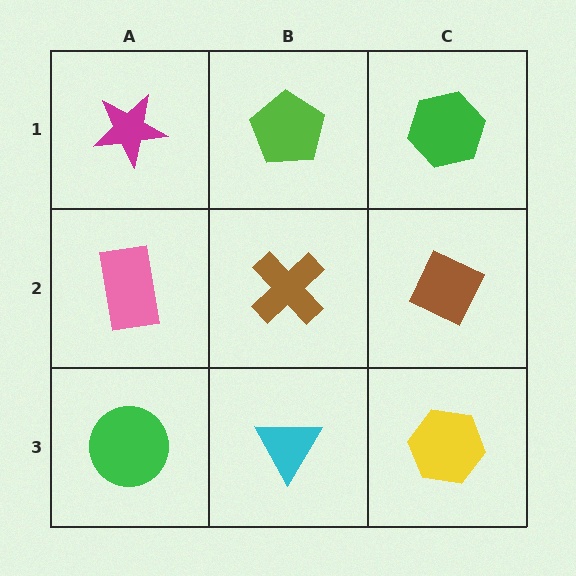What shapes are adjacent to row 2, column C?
A green hexagon (row 1, column C), a yellow hexagon (row 3, column C), a brown cross (row 2, column B).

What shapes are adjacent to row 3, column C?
A brown diamond (row 2, column C), a cyan triangle (row 3, column B).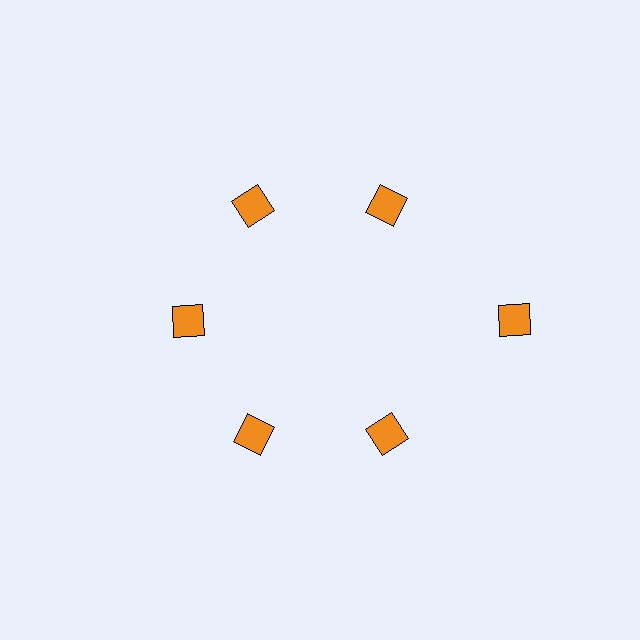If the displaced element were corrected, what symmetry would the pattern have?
It would have 6-fold rotational symmetry — the pattern would map onto itself every 60 degrees.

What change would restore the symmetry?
The symmetry would be restored by moving it inward, back onto the ring so that all 6 diamonds sit at equal angles and equal distance from the center.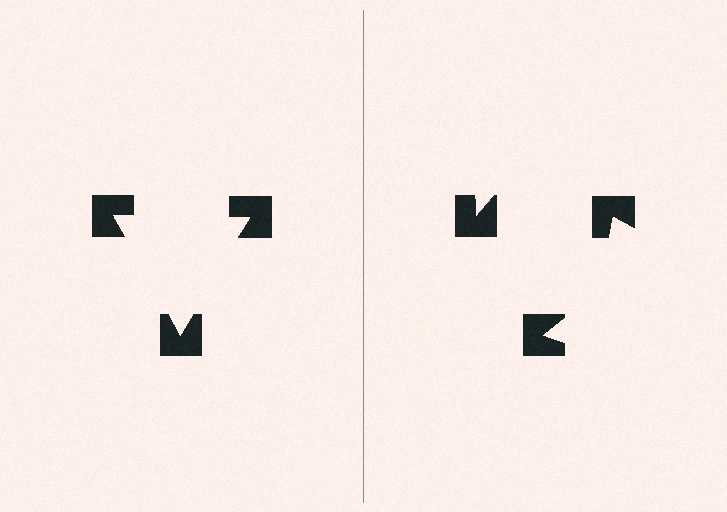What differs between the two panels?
The notched squares are positioned identically on both sides; only the wedge orientations differ. On the left they align to a triangle; on the right they are misaligned.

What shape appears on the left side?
An illusory triangle.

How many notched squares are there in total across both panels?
6 — 3 on each side.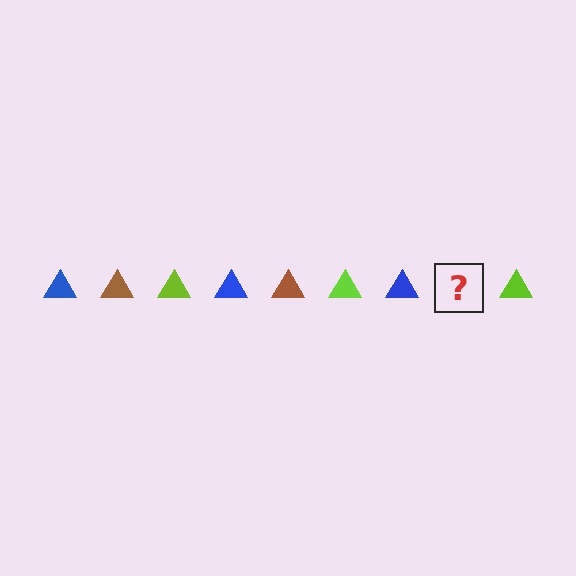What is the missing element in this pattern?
The missing element is a brown triangle.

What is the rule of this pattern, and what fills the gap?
The rule is that the pattern cycles through blue, brown, lime triangles. The gap should be filled with a brown triangle.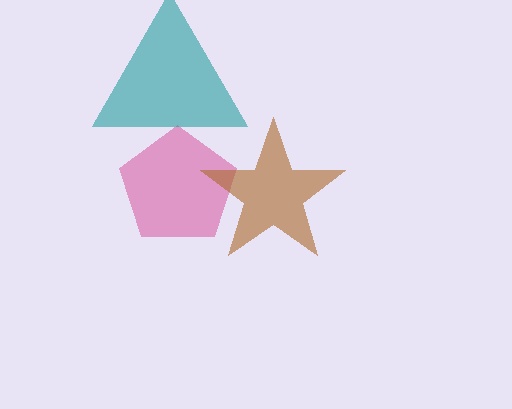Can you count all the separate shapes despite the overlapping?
Yes, there are 3 separate shapes.